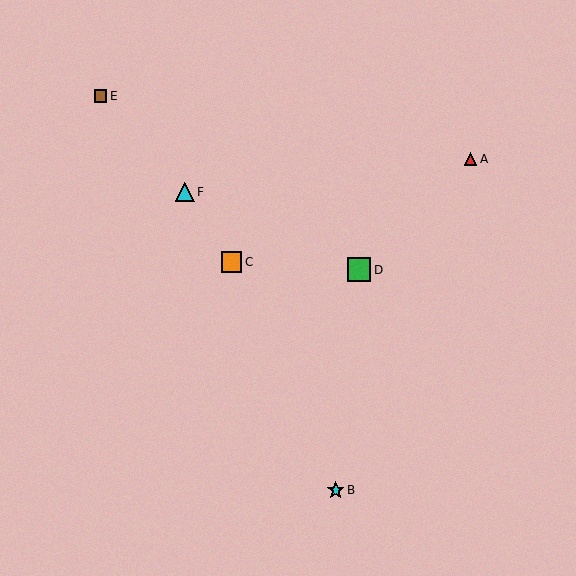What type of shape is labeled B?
Shape B is a cyan star.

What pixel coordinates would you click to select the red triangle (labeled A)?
Click at (470, 159) to select the red triangle A.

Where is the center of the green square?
The center of the green square is at (359, 270).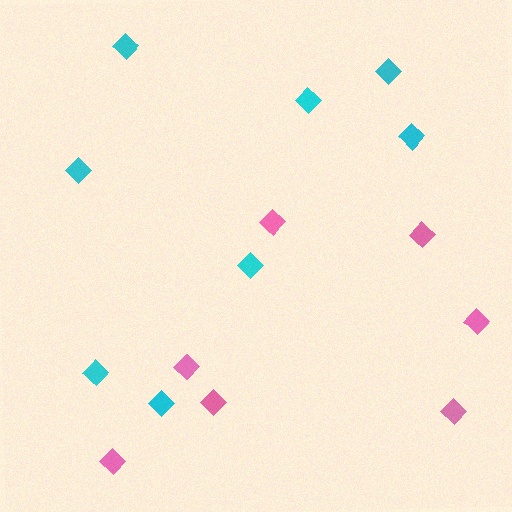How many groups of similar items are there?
There are 2 groups: one group of pink diamonds (7) and one group of cyan diamonds (8).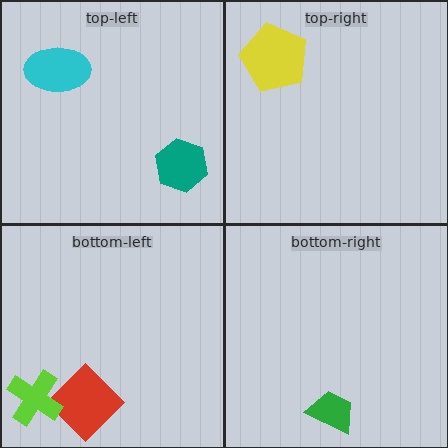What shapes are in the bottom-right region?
The green trapezoid.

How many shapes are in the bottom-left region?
2.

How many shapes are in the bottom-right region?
1.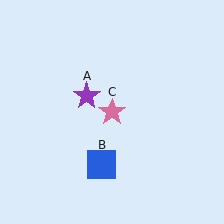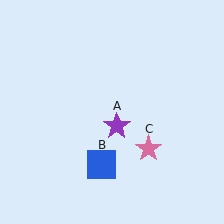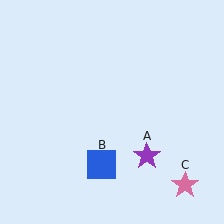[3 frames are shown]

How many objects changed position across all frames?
2 objects changed position: purple star (object A), pink star (object C).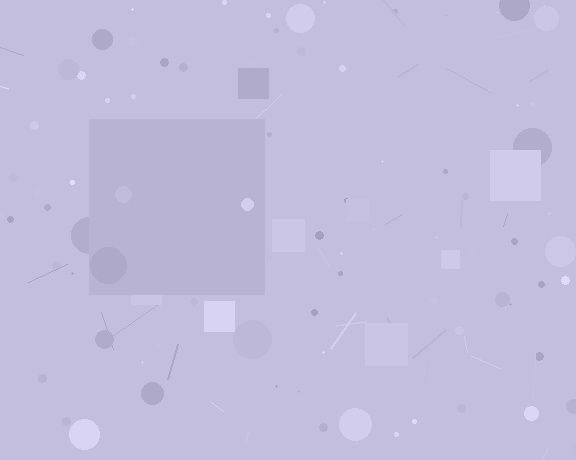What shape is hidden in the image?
A square is hidden in the image.